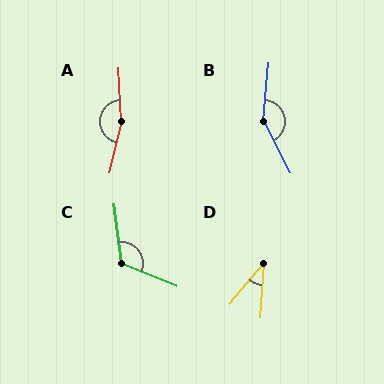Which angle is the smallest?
D, at approximately 36 degrees.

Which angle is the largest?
A, at approximately 164 degrees.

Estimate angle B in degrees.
Approximately 147 degrees.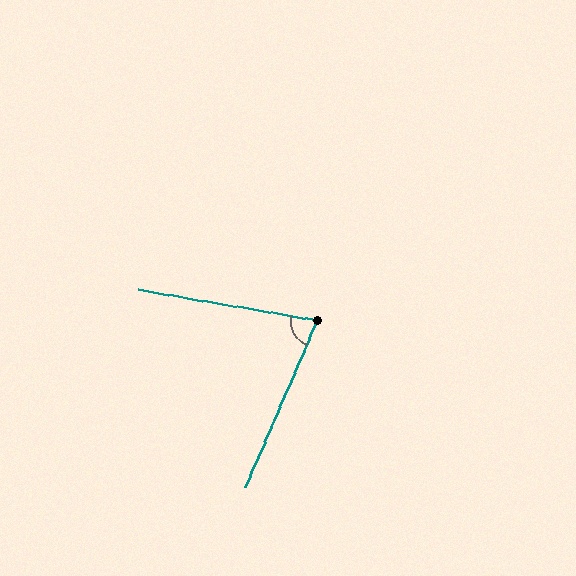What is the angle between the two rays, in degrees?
Approximately 76 degrees.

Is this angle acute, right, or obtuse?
It is acute.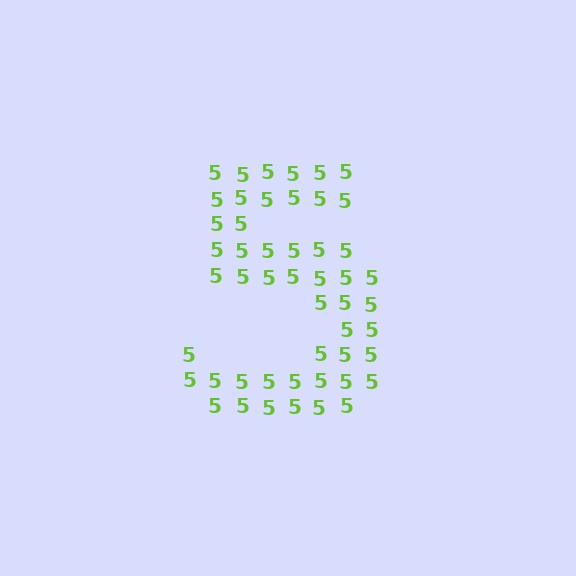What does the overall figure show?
The overall figure shows the digit 5.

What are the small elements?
The small elements are digit 5's.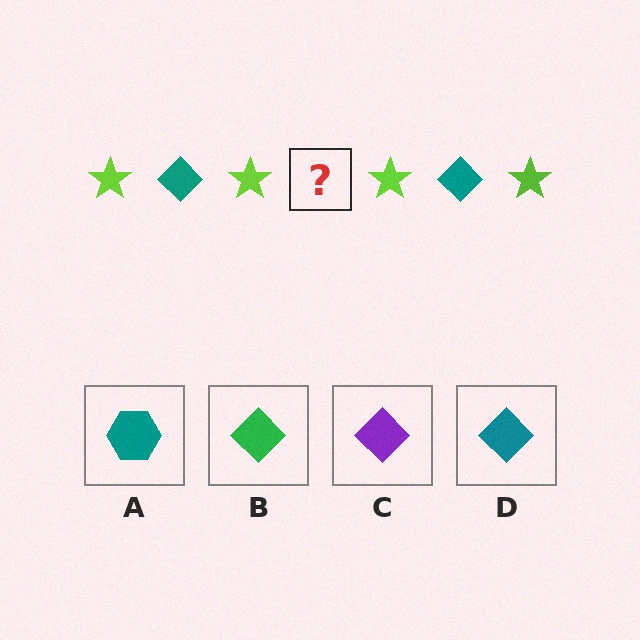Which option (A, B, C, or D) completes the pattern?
D.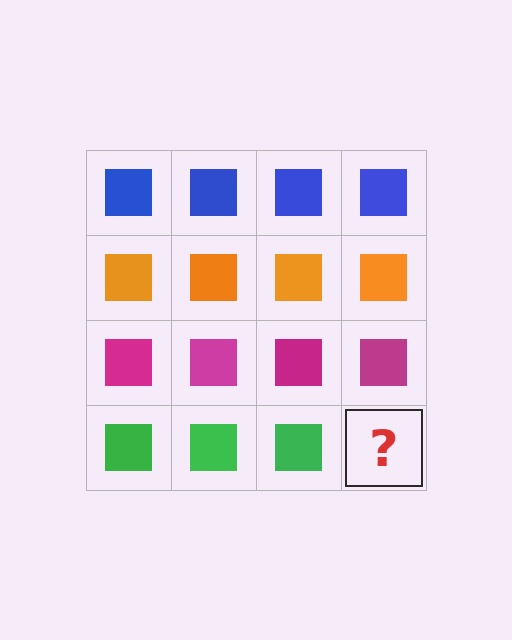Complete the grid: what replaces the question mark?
The question mark should be replaced with a green square.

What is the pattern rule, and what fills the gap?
The rule is that each row has a consistent color. The gap should be filled with a green square.